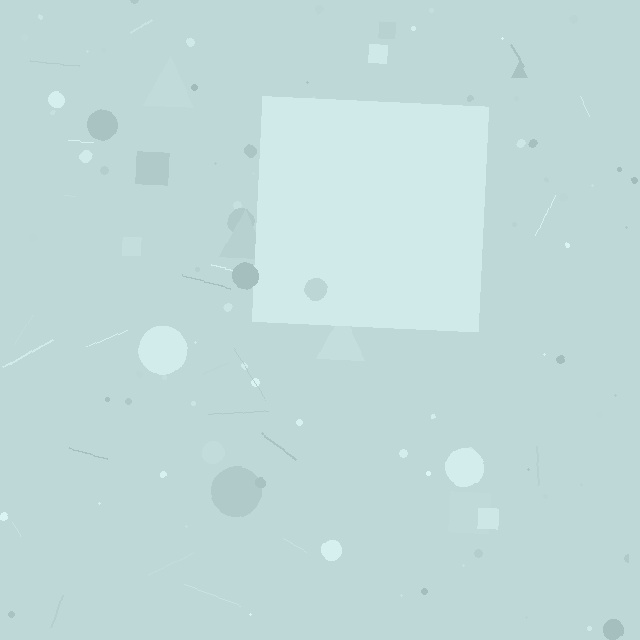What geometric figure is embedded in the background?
A square is embedded in the background.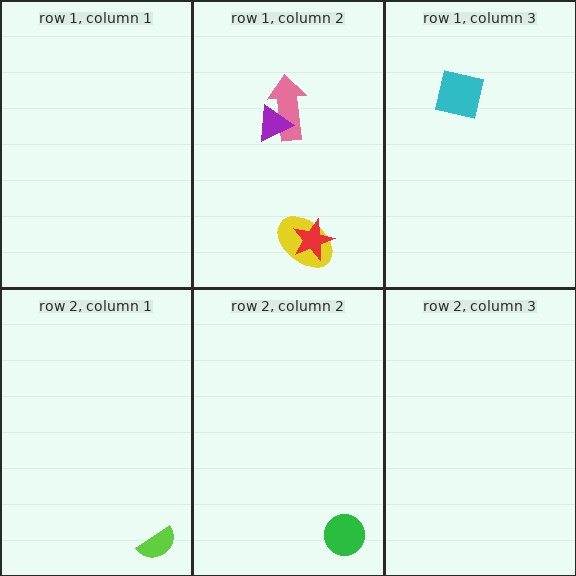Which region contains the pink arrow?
The row 1, column 2 region.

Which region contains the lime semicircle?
The row 2, column 1 region.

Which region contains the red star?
The row 1, column 2 region.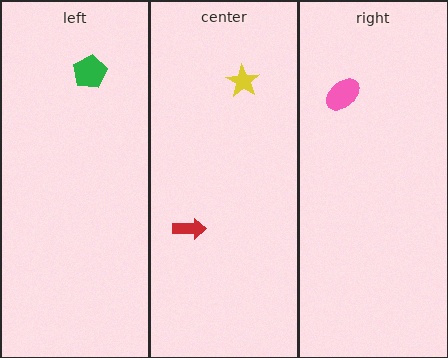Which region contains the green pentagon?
The left region.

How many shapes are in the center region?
2.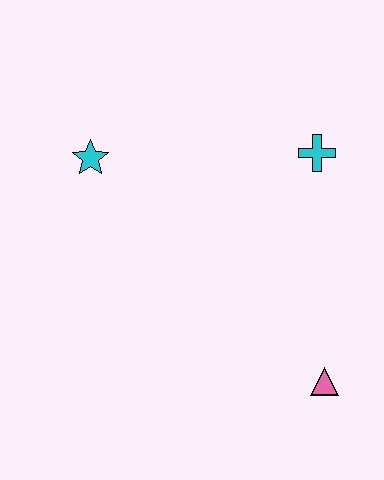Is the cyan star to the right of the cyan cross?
No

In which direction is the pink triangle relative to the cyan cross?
The pink triangle is below the cyan cross.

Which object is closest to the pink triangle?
The cyan cross is closest to the pink triangle.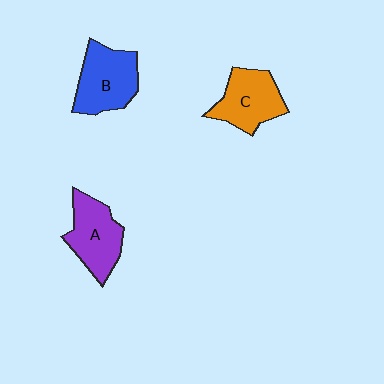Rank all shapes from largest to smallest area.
From largest to smallest: B (blue), A (purple), C (orange).